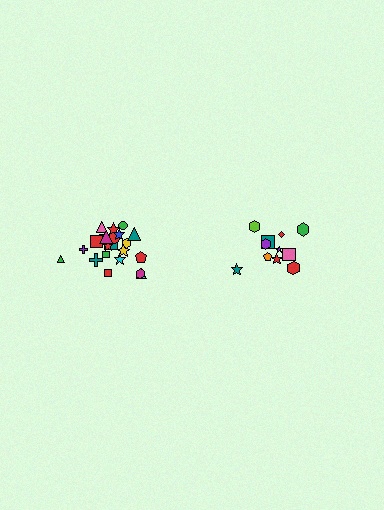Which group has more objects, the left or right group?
The left group.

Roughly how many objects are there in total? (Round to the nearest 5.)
Roughly 35 objects in total.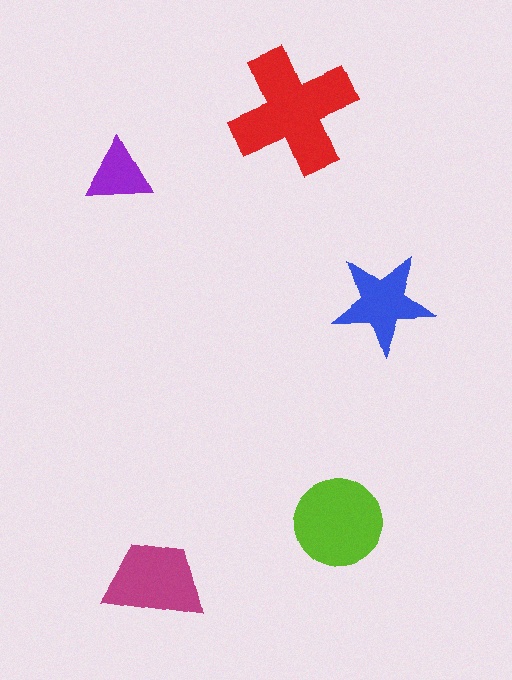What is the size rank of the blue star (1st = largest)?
4th.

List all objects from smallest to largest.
The purple triangle, the blue star, the magenta trapezoid, the lime circle, the red cross.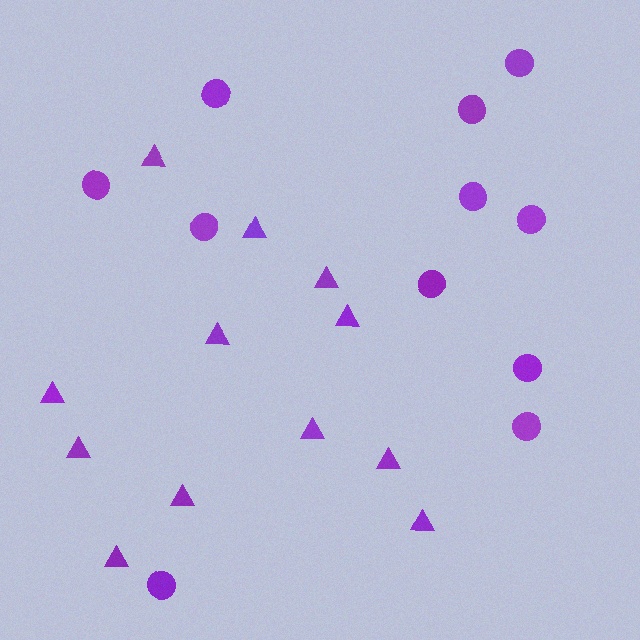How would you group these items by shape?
There are 2 groups: one group of triangles (12) and one group of circles (11).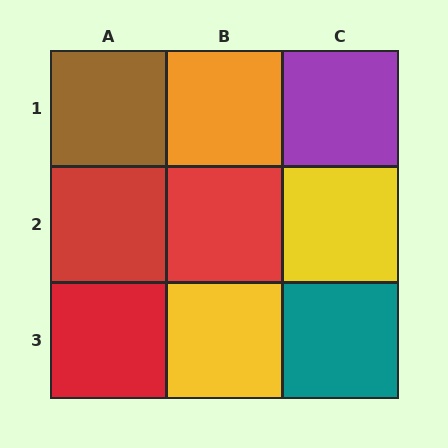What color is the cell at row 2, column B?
Red.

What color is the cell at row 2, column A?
Red.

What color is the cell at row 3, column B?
Yellow.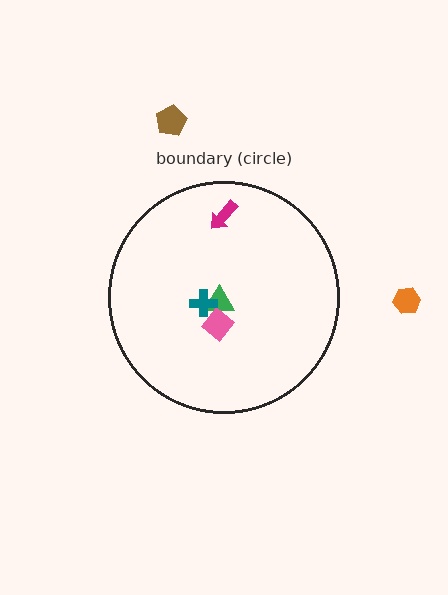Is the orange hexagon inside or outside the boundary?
Outside.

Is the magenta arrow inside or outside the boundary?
Inside.